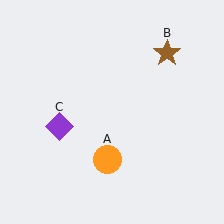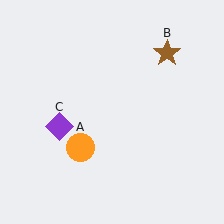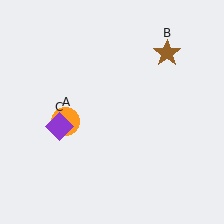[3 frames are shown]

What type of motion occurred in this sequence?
The orange circle (object A) rotated clockwise around the center of the scene.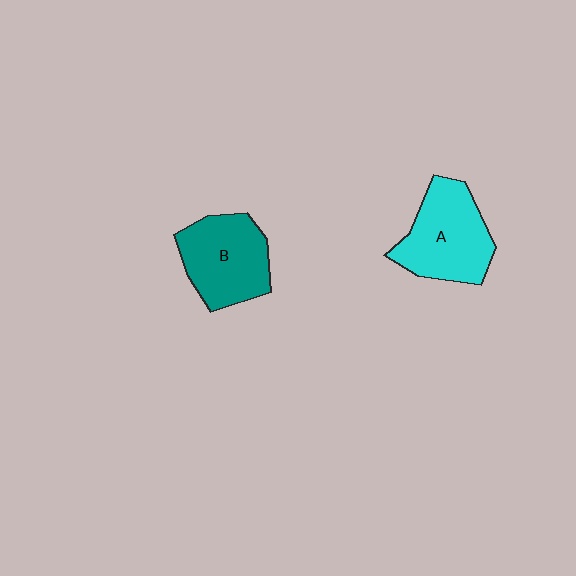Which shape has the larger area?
Shape A (cyan).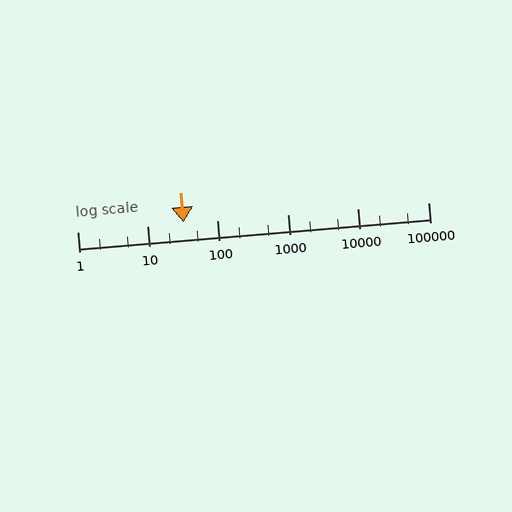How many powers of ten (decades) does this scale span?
The scale spans 5 decades, from 1 to 100000.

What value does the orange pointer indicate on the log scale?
The pointer indicates approximately 33.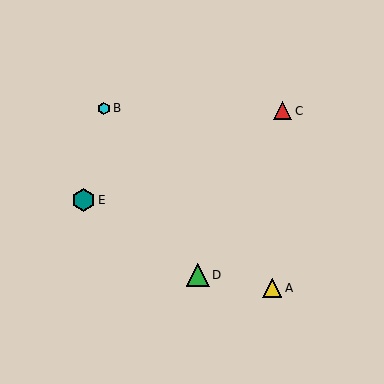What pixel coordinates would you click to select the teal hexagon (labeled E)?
Click at (83, 200) to select the teal hexagon E.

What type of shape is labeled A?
Shape A is a yellow triangle.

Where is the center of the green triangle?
The center of the green triangle is at (198, 275).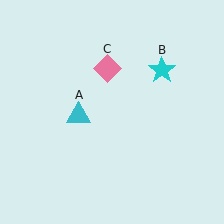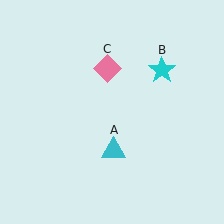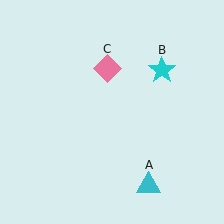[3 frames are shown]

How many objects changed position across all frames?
1 object changed position: cyan triangle (object A).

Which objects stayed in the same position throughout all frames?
Cyan star (object B) and pink diamond (object C) remained stationary.